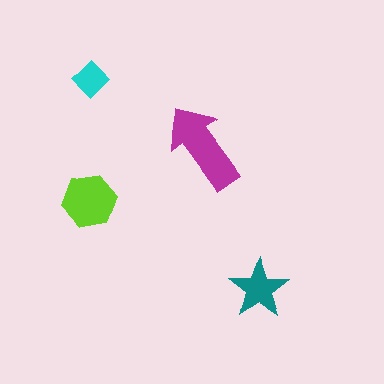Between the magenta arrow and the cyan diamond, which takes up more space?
The magenta arrow.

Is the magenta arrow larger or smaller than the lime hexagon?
Larger.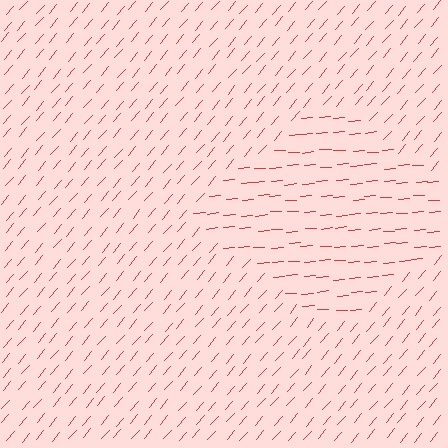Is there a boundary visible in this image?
Yes, there is a texture boundary formed by a change in line orientation.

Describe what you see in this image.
The image is filled with small red line segments. A diamond region in the image has lines oriented differently from the surrounding lines, creating a visible texture boundary.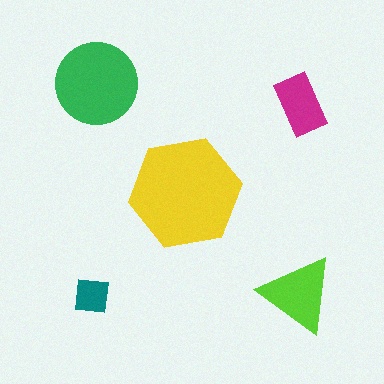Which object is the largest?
The yellow hexagon.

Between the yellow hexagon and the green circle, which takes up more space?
The yellow hexagon.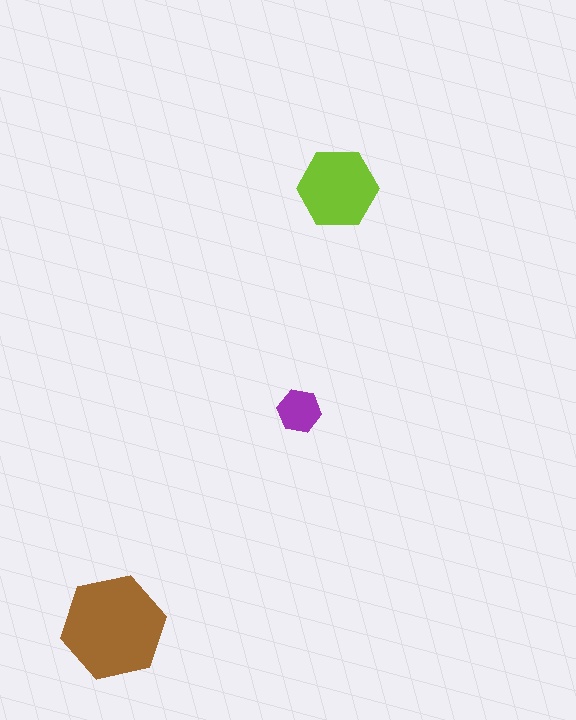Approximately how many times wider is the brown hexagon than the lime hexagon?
About 1.5 times wider.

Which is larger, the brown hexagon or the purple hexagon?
The brown one.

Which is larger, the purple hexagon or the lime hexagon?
The lime one.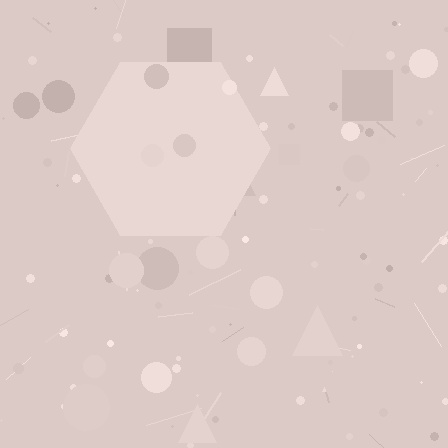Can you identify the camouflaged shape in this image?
The camouflaged shape is a hexagon.